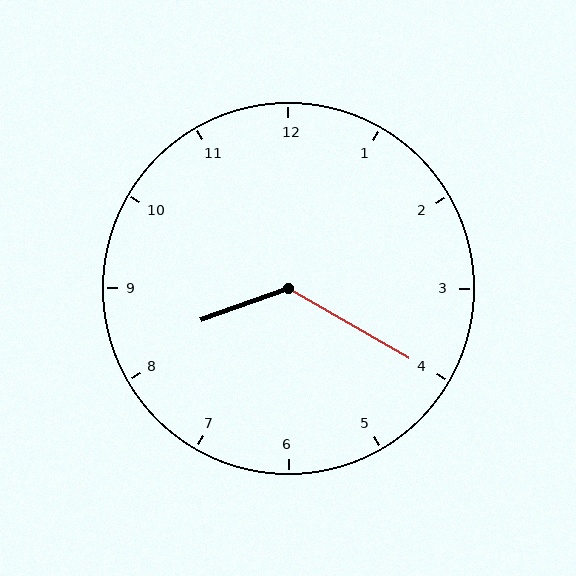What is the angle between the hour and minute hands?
Approximately 130 degrees.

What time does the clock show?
8:20.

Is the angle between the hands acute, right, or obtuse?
It is obtuse.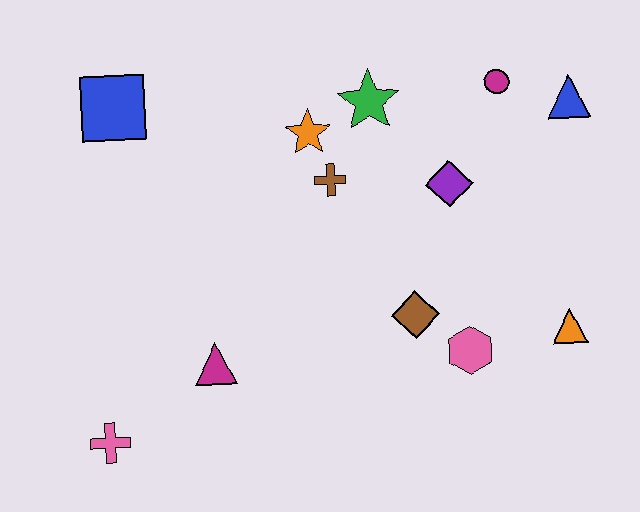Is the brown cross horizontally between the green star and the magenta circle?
No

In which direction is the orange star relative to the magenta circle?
The orange star is to the left of the magenta circle.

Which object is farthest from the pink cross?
The blue triangle is farthest from the pink cross.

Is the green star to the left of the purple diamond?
Yes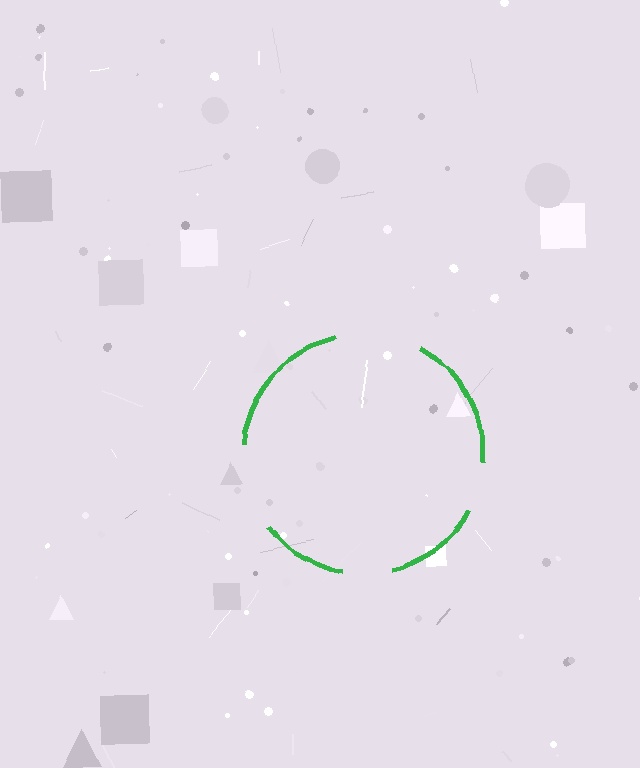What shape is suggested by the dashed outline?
The dashed outline suggests a circle.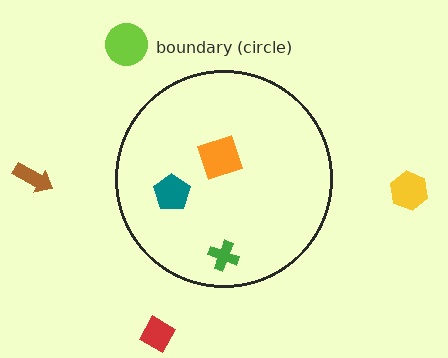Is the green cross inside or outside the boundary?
Inside.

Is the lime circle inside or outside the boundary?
Outside.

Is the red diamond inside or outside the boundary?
Outside.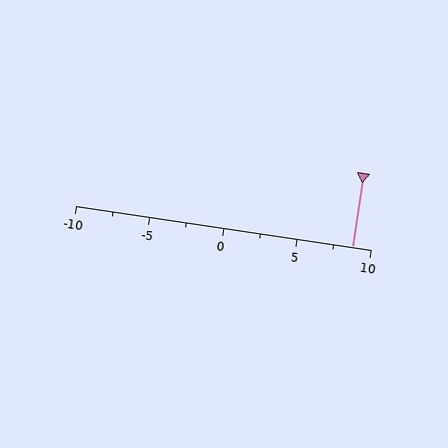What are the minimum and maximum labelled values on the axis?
The axis runs from -10 to 10.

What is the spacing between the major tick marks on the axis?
The major ticks are spaced 5 apart.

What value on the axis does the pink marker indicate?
The marker indicates approximately 8.8.